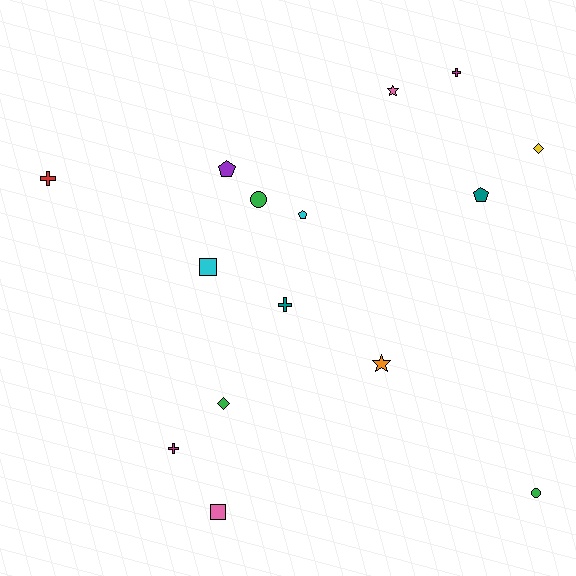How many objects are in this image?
There are 15 objects.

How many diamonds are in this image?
There are 2 diamonds.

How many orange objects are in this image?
There is 1 orange object.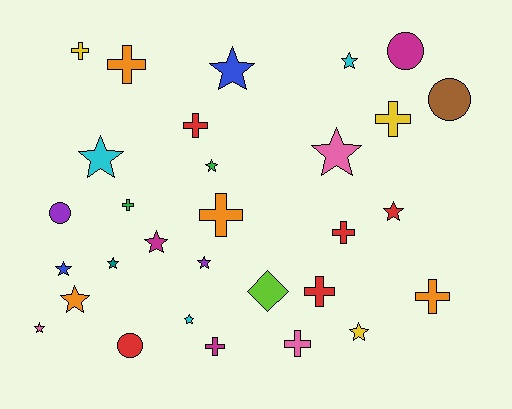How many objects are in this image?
There are 30 objects.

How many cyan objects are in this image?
There are 3 cyan objects.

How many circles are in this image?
There are 4 circles.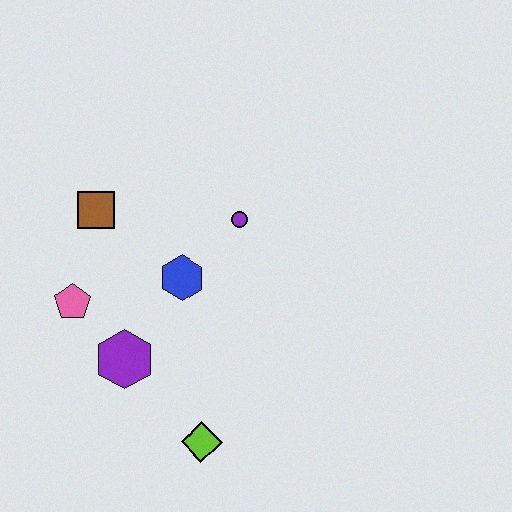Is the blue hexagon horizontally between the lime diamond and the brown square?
Yes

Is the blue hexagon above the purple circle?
No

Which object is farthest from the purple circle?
The lime diamond is farthest from the purple circle.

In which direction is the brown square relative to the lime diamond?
The brown square is above the lime diamond.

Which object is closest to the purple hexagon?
The pink pentagon is closest to the purple hexagon.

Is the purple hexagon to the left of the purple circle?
Yes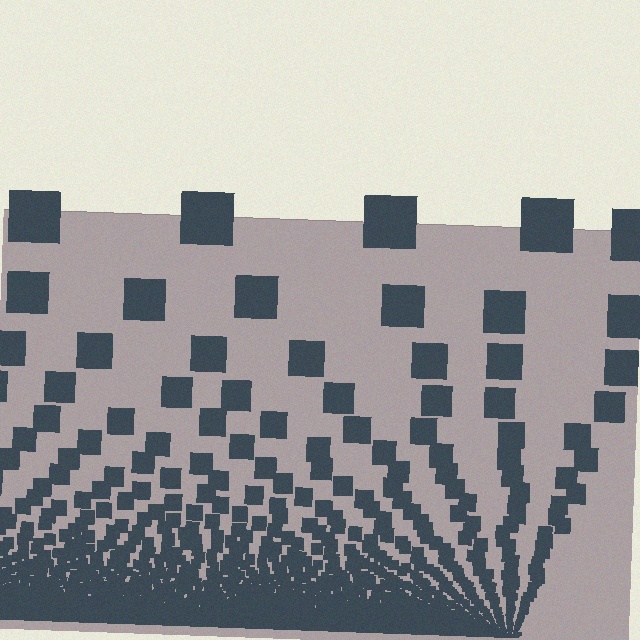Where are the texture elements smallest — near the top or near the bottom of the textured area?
Near the bottom.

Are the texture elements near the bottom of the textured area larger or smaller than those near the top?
Smaller. The gradient is inverted — elements near the bottom are smaller and denser.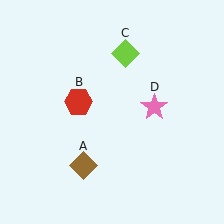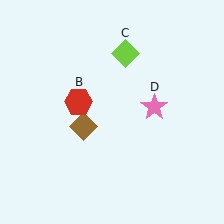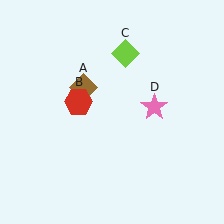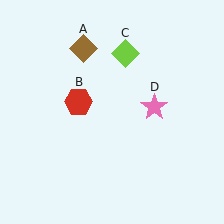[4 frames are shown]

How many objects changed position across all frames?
1 object changed position: brown diamond (object A).